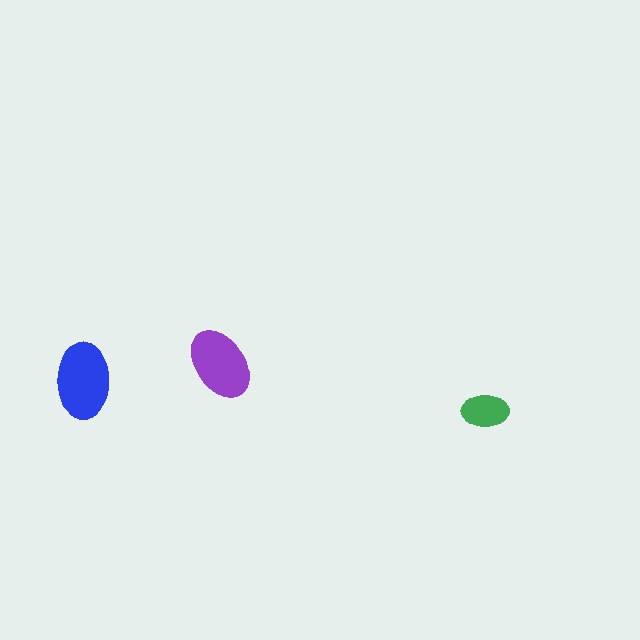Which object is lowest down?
The green ellipse is bottommost.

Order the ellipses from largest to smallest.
the blue one, the purple one, the green one.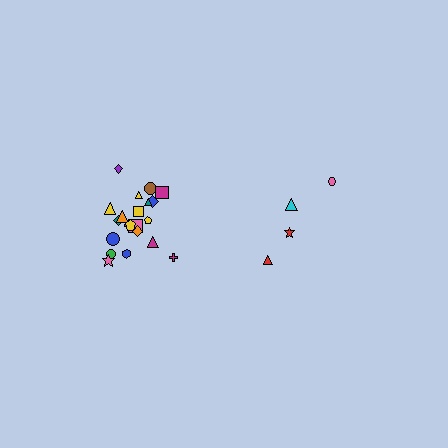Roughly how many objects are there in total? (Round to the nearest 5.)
Roughly 25 objects in total.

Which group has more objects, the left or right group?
The left group.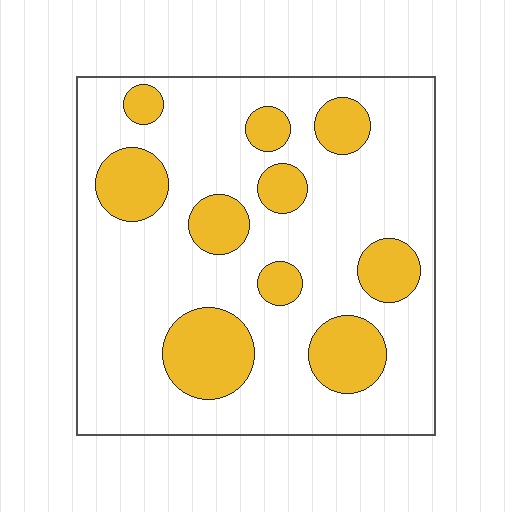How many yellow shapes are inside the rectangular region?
10.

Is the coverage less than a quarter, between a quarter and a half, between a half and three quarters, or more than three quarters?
Less than a quarter.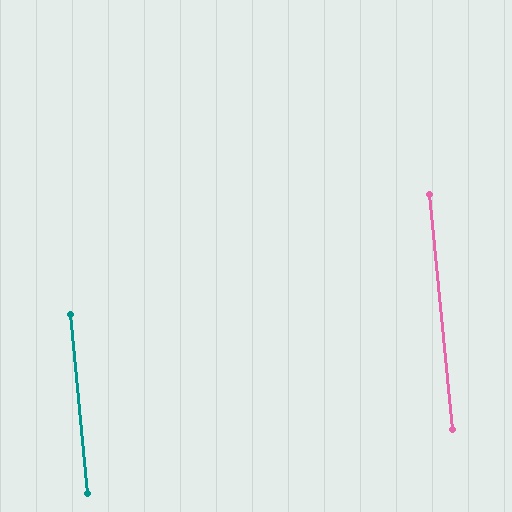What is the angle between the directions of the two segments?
Approximately 0 degrees.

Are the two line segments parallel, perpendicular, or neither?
Parallel — their directions differ by only 0.1°.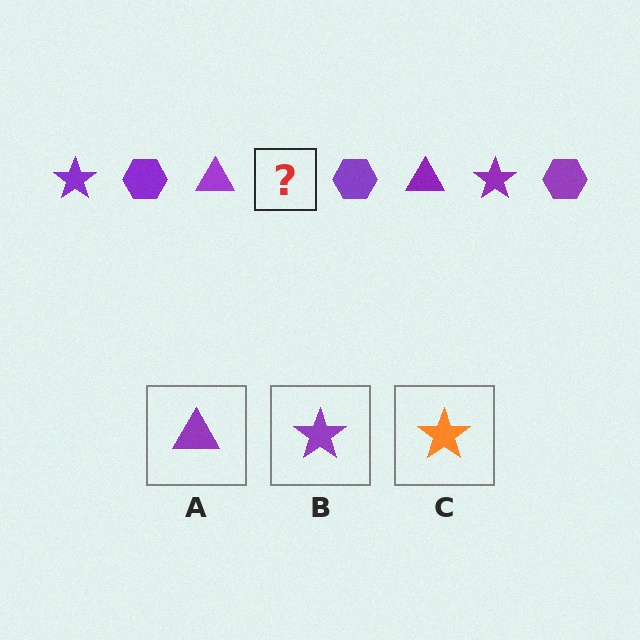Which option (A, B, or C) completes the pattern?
B.